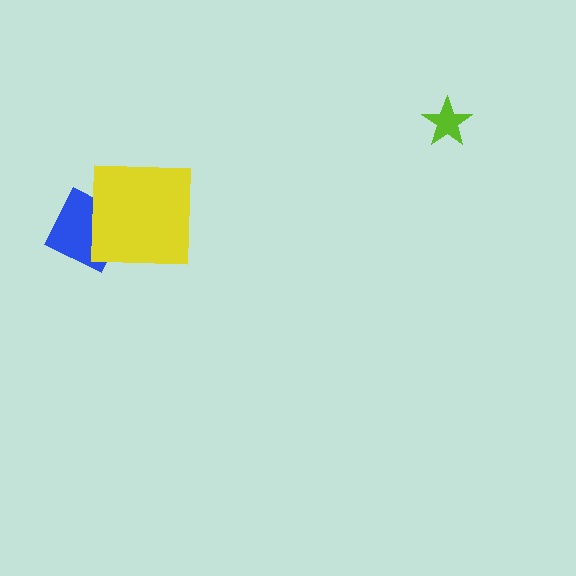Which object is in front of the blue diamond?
The yellow square is in front of the blue diamond.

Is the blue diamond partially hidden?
Yes, it is partially covered by another shape.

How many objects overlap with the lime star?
0 objects overlap with the lime star.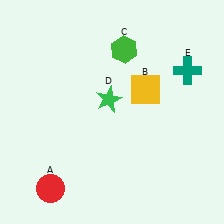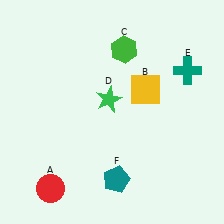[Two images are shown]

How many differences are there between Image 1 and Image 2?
There is 1 difference between the two images.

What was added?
A teal pentagon (F) was added in Image 2.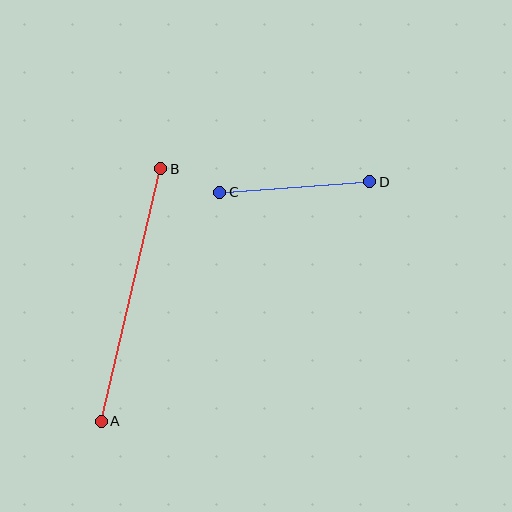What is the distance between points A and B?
The distance is approximately 259 pixels.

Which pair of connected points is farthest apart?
Points A and B are farthest apart.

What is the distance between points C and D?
The distance is approximately 150 pixels.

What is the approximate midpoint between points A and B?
The midpoint is at approximately (131, 295) pixels.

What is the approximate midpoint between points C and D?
The midpoint is at approximately (295, 187) pixels.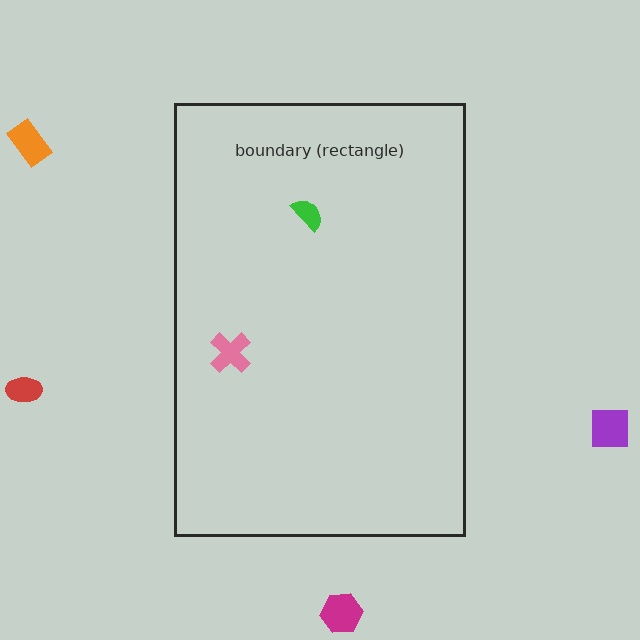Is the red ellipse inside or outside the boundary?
Outside.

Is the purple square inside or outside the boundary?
Outside.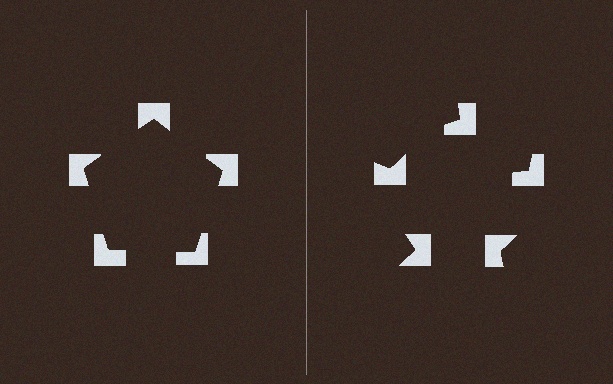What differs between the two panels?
The notched squares are positioned identically on both sides; only the wedge orientations differ. On the left they align to a pentagon; on the right they are misaligned.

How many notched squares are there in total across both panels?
10 — 5 on each side.